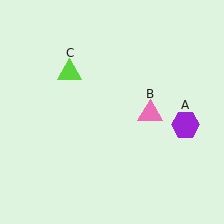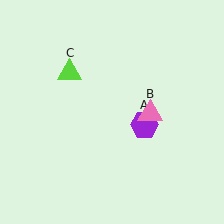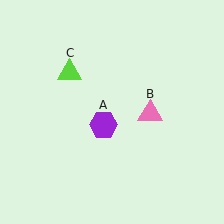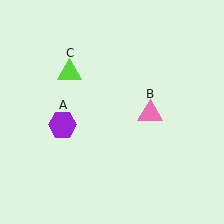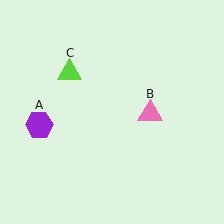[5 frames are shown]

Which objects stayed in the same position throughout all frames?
Pink triangle (object B) and lime triangle (object C) remained stationary.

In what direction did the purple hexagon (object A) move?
The purple hexagon (object A) moved left.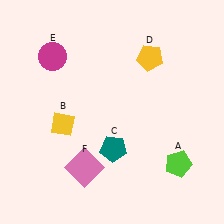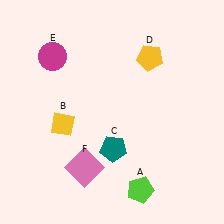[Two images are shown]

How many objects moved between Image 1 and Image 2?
1 object moved between the two images.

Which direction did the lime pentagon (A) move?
The lime pentagon (A) moved left.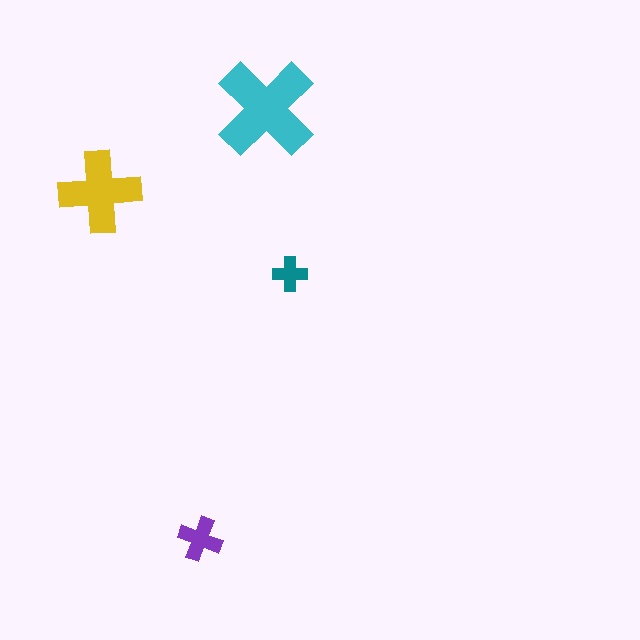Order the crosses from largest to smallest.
the cyan one, the yellow one, the purple one, the teal one.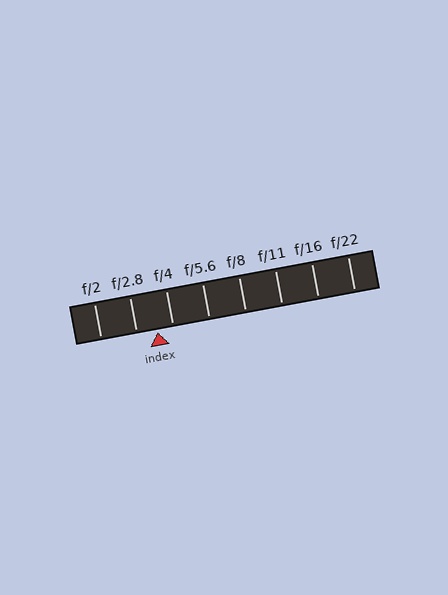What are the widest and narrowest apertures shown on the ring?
The widest aperture shown is f/2 and the narrowest is f/22.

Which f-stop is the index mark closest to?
The index mark is closest to f/4.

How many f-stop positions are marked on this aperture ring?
There are 8 f-stop positions marked.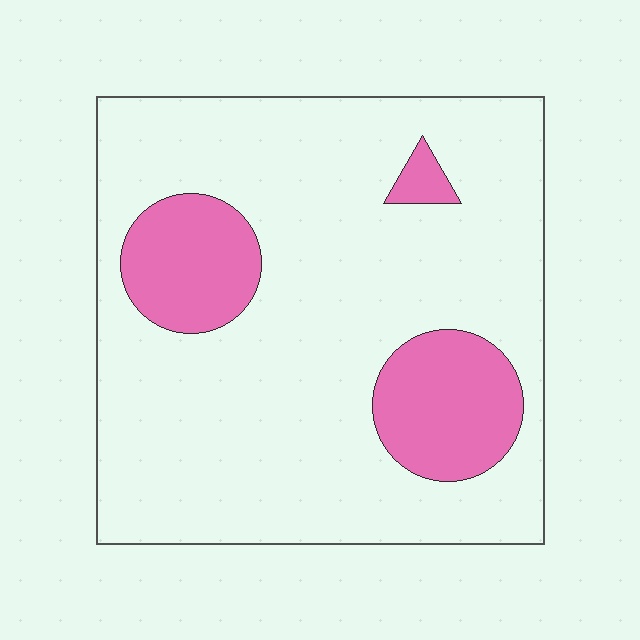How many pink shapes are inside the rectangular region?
3.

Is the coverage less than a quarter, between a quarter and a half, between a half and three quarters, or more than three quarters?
Less than a quarter.